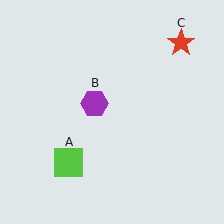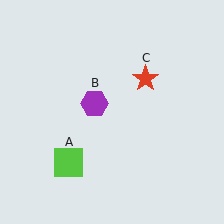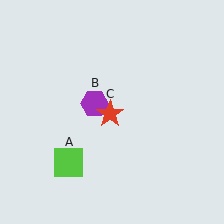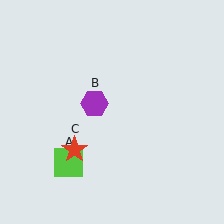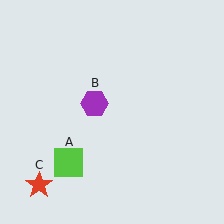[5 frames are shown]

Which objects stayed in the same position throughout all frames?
Lime square (object A) and purple hexagon (object B) remained stationary.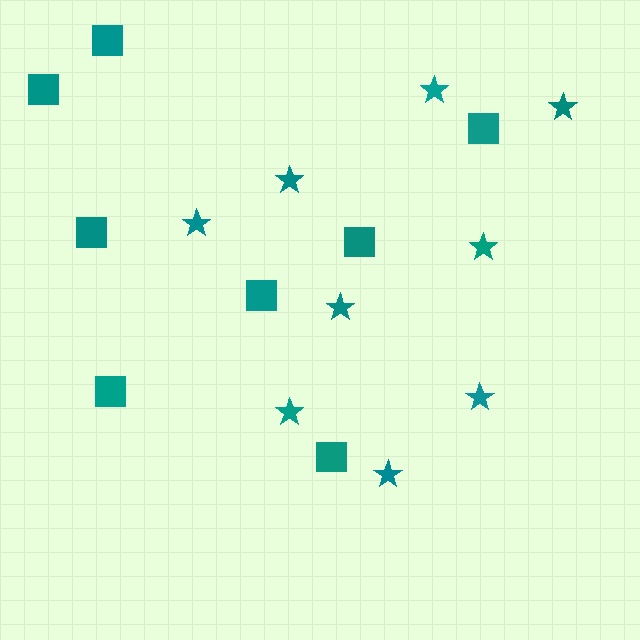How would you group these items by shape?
There are 2 groups: one group of stars (9) and one group of squares (8).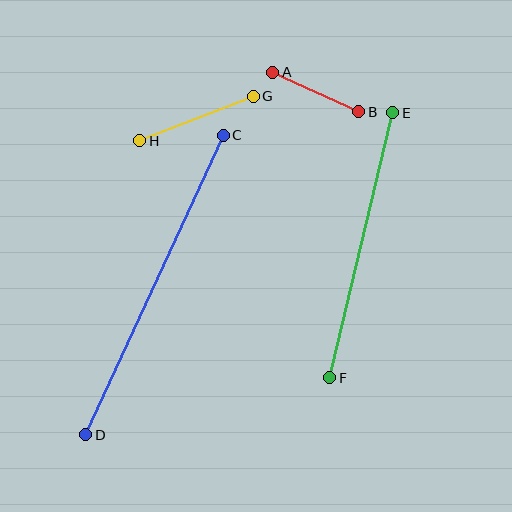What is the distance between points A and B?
The distance is approximately 95 pixels.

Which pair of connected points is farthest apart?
Points C and D are farthest apart.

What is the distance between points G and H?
The distance is approximately 122 pixels.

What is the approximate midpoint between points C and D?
The midpoint is at approximately (154, 285) pixels.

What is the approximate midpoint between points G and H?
The midpoint is at approximately (196, 118) pixels.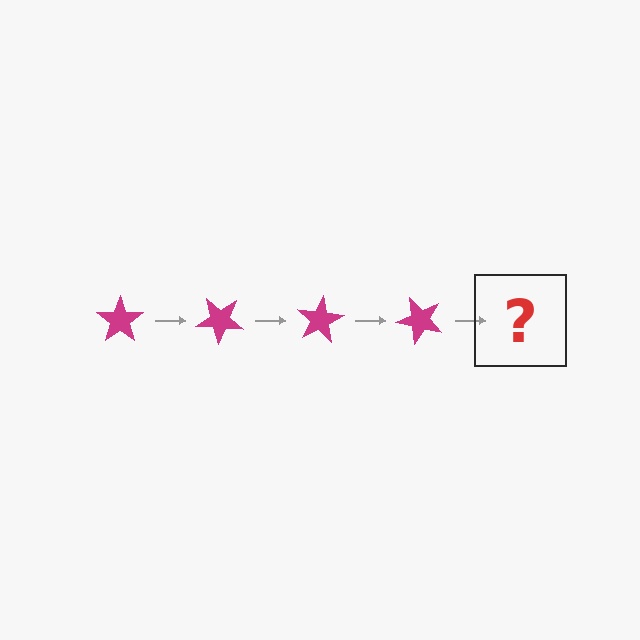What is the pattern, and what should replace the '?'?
The pattern is that the star rotates 40 degrees each step. The '?' should be a magenta star rotated 160 degrees.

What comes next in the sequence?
The next element should be a magenta star rotated 160 degrees.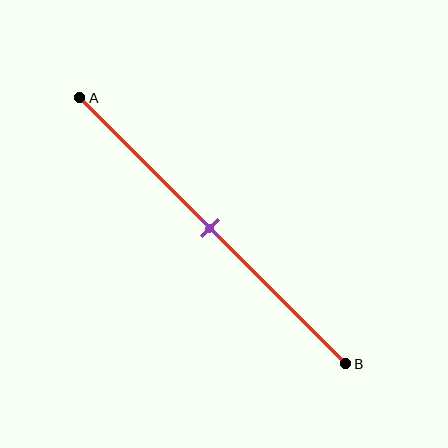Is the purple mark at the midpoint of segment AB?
Yes, the mark is approximately at the midpoint.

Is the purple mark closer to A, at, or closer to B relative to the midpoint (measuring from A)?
The purple mark is approximately at the midpoint of segment AB.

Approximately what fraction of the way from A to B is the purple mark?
The purple mark is approximately 50% of the way from A to B.